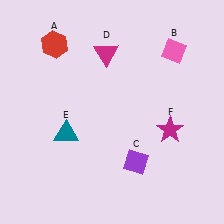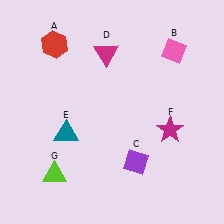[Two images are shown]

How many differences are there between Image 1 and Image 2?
There is 1 difference between the two images.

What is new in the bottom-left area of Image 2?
A lime triangle (G) was added in the bottom-left area of Image 2.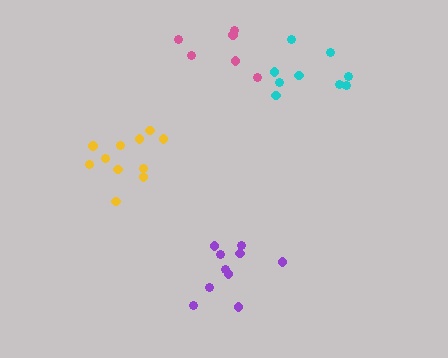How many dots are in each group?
Group 1: 9 dots, Group 2: 11 dots, Group 3: 10 dots, Group 4: 6 dots (36 total).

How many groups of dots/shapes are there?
There are 4 groups.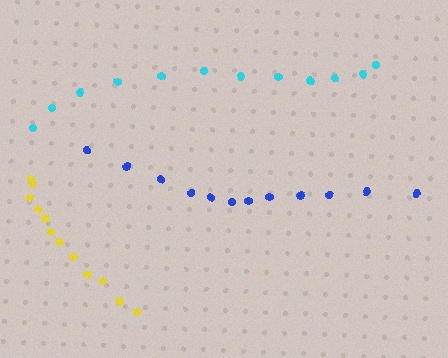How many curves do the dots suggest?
There are 3 distinct paths.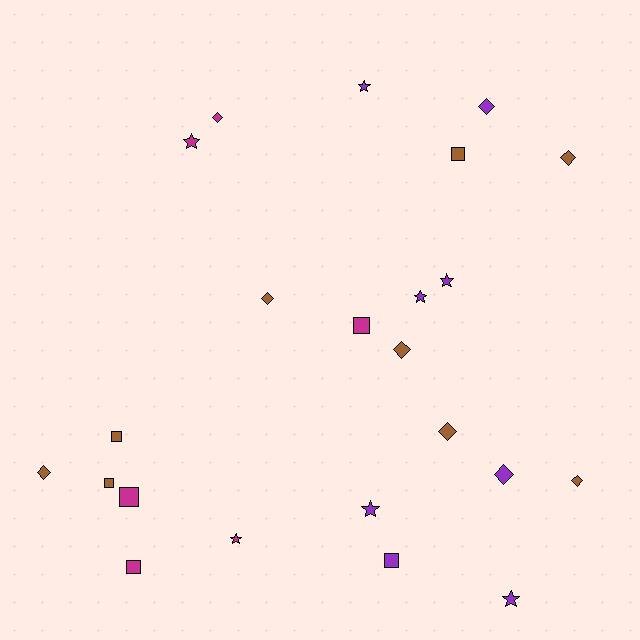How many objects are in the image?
There are 23 objects.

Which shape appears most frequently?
Diamond, with 9 objects.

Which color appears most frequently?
Brown, with 9 objects.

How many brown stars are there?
There are no brown stars.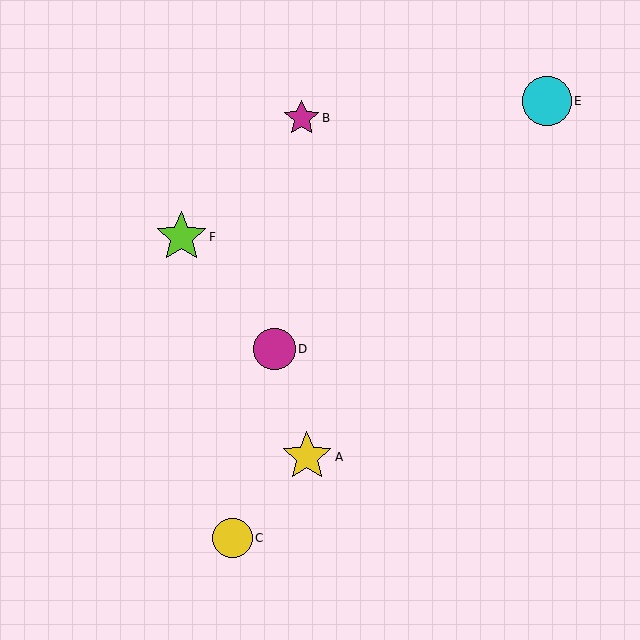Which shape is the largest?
The lime star (labeled F) is the largest.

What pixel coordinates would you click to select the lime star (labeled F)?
Click at (181, 237) to select the lime star F.